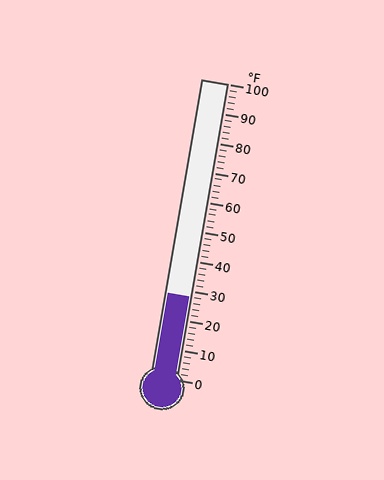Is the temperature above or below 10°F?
The temperature is above 10°F.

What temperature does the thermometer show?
The thermometer shows approximately 28°F.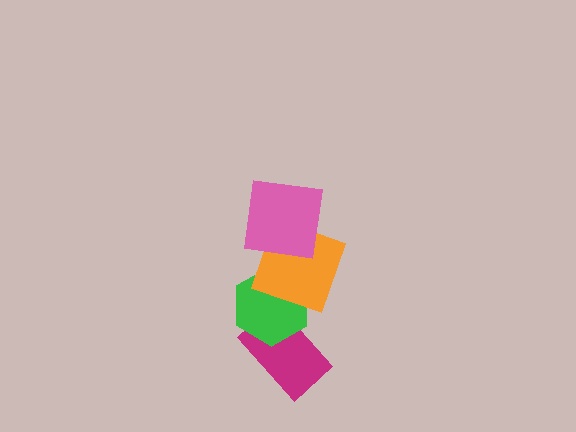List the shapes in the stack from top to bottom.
From top to bottom: the pink square, the orange square, the green hexagon, the magenta rectangle.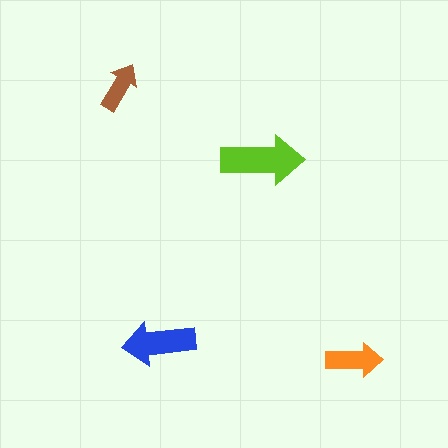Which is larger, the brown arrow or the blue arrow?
The blue one.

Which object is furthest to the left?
The brown arrow is leftmost.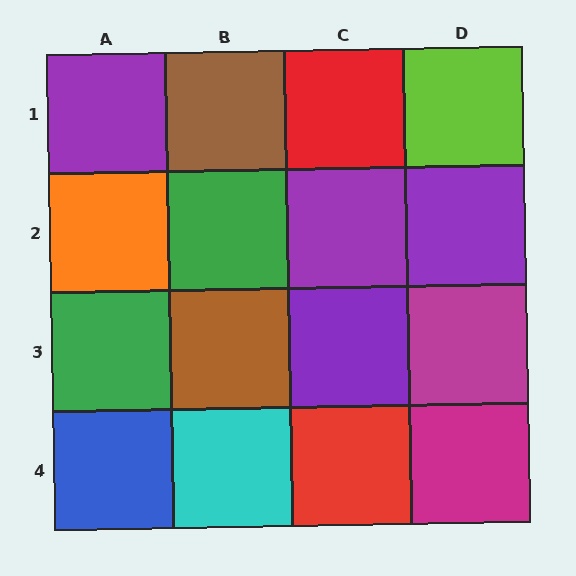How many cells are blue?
1 cell is blue.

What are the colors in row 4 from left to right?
Blue, cyan, red, magenta.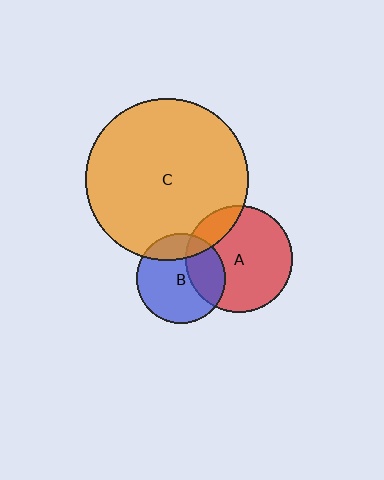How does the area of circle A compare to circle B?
Approximately 1.4 times.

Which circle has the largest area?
Circle C (orange).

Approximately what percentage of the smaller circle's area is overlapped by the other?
Approximately 20%.